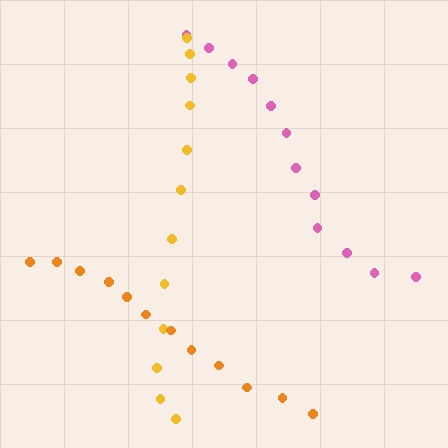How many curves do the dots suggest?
There are 3 distinct paths.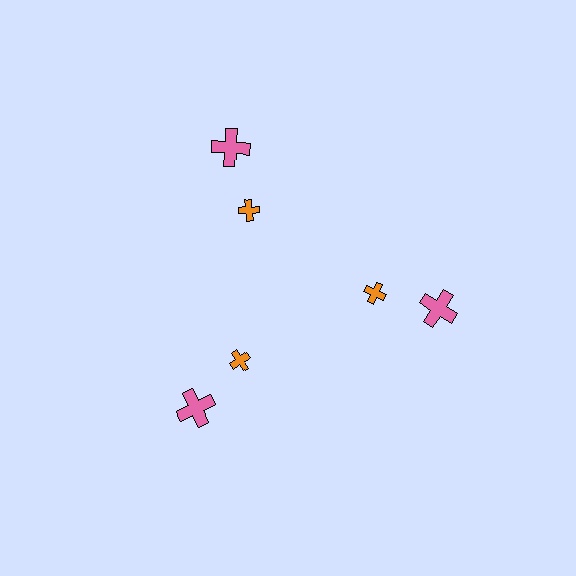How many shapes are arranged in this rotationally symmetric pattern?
There are 6 shapes, arranged in 3 groups of 2.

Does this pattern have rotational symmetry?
Yes, this pattern has 3-fold rotational symmetry. It looks the same after rotating 120 degrees around the center.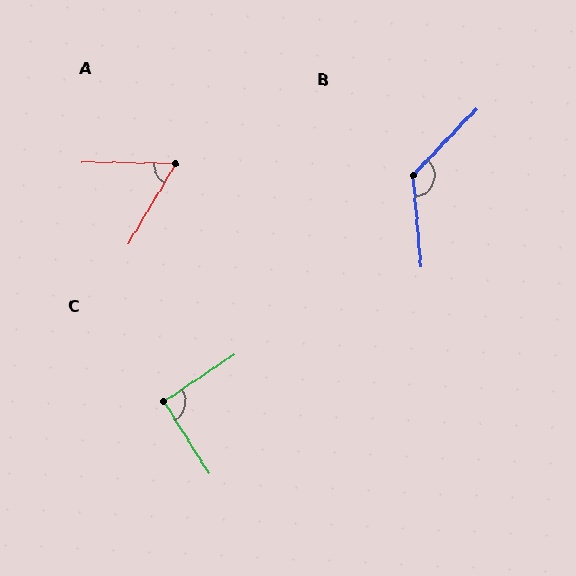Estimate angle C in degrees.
Approximately 92 degrees.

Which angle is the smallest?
A, at approximately 60 degrees.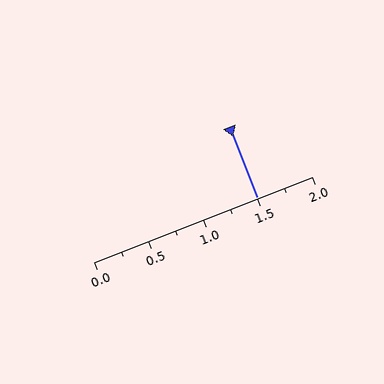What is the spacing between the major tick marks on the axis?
The major ticks are spaced 0.5 apart.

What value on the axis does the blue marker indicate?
The marker indicates approximately 1.5.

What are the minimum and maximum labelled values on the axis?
The axis runs from 0.0 to 2.0.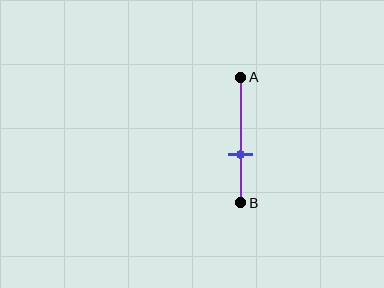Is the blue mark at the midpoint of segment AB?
No, the mark is at about 60% from A, not at the 50% midpoint.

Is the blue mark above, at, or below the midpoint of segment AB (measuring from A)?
The blue mark is below the midpoint of segment AB.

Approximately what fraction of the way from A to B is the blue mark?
The blue mark is approximately 60% of the way from A to B.